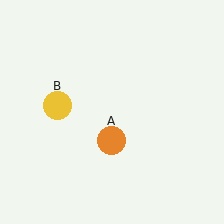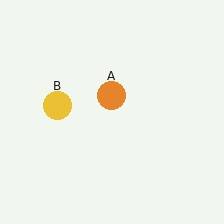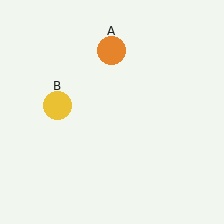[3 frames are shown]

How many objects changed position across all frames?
1 object changed position: orange circle (object A).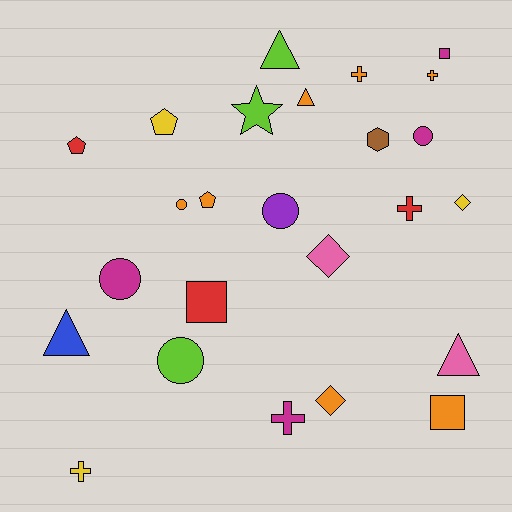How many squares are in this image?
There are 3 squares.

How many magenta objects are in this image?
There are 4 magenta objects.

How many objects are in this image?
There are 25 objects.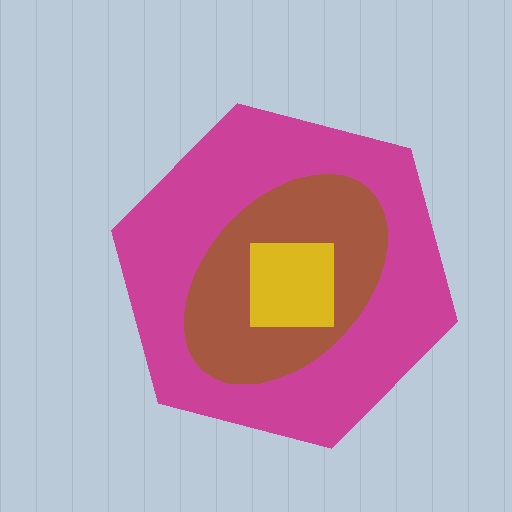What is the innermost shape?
The yellow square.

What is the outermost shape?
The magenta hexagon.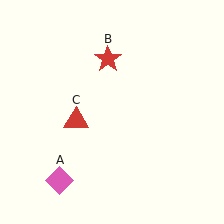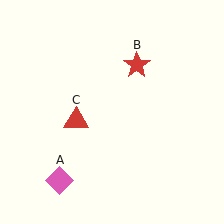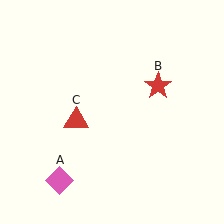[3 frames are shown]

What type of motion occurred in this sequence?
The red star (object B) rotated clockwise around the center of the scene.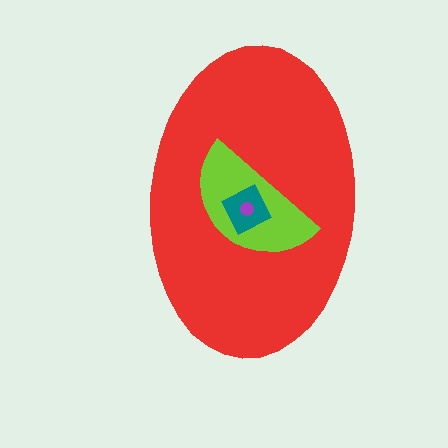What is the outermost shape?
The red ellipse.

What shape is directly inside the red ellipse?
The lime semicircle.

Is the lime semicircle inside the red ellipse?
Yes.